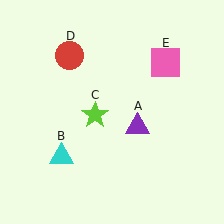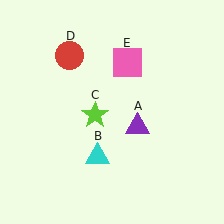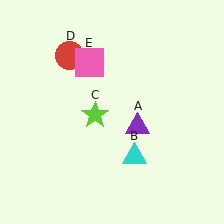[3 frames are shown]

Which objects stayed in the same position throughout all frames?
Purple triangle (object A) and lime star (object C) and red circle (object D) remained stationary.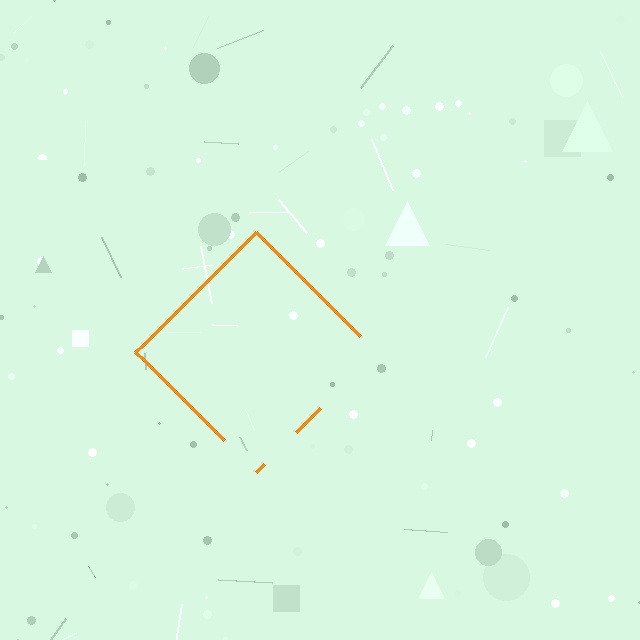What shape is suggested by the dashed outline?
The dashed outline suggests a diamond.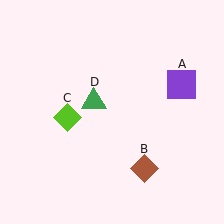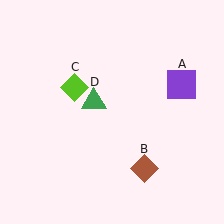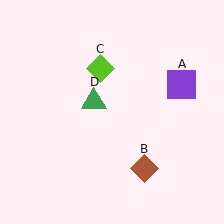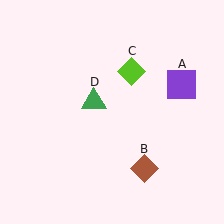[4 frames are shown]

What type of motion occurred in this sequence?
The lime diamond (object C) rotated clockwise around the center of the scene.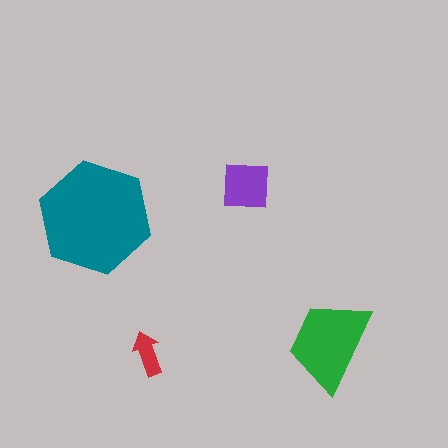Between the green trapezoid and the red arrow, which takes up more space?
The green trapezoid.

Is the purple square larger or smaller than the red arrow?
Larger.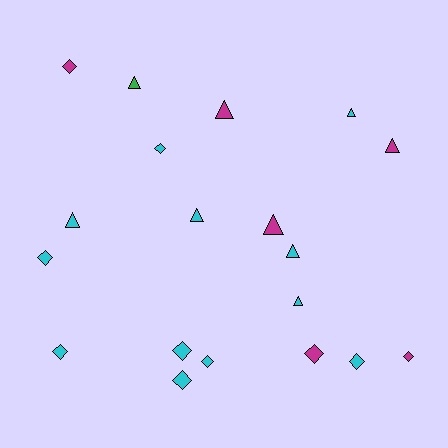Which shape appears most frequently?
Diamond, with 10 objects.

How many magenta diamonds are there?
There are 3 magenta diamonds.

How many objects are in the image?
There are 19 objects.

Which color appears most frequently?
Cyan, with 12 objects.